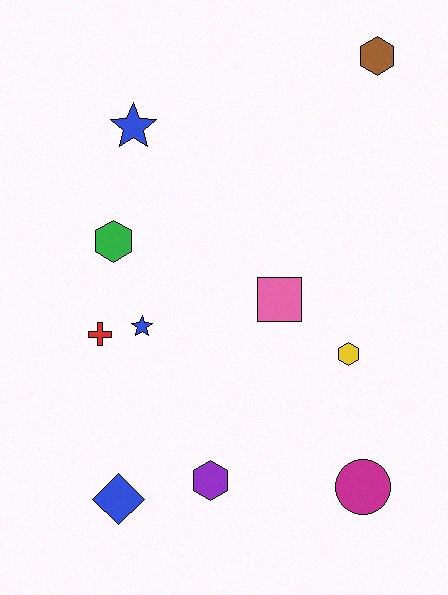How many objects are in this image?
There are 10 objects.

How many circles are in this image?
There is 1 circle.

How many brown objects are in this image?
There is 1 brown object.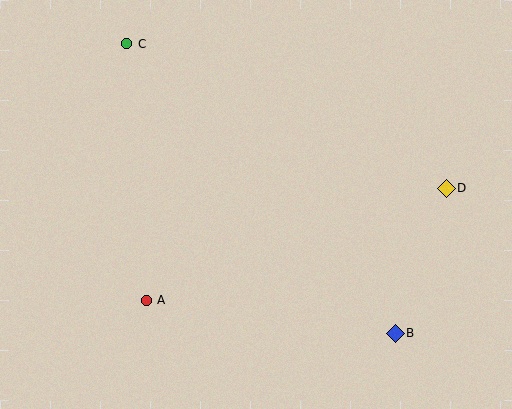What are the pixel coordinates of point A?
Point A is at (146, 300).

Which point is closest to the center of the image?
Point A at (146, 300) is closest to the center.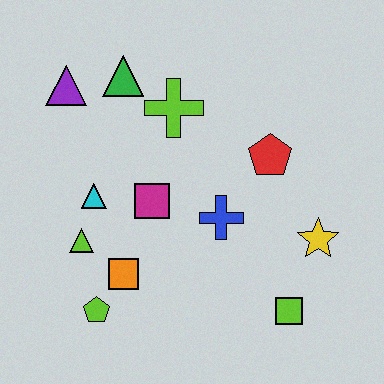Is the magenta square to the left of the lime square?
Yes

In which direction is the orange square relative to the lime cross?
The orange square is below the lime cross.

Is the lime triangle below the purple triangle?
Yes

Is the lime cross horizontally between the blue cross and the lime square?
No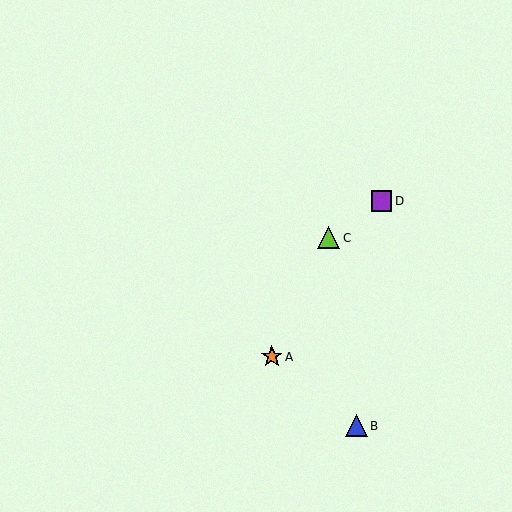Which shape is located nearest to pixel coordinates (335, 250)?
The lime triangle (labeled C) at (329, 238) is nearest to that location.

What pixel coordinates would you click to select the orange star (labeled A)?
Click at (272, 357) to select the orange star A.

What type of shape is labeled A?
Shape A is an orange star.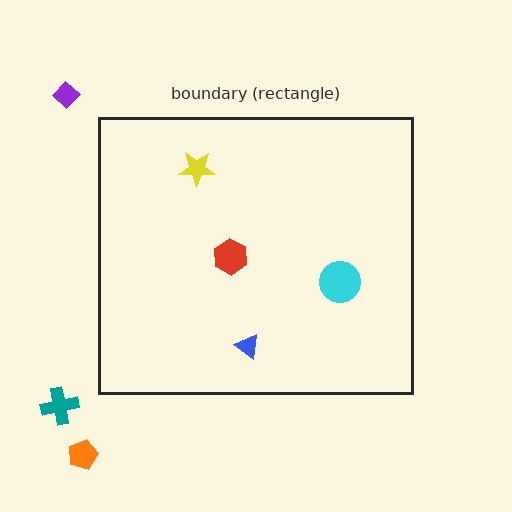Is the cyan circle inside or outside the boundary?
Inside.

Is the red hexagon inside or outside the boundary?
Inside.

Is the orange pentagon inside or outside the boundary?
Outside.